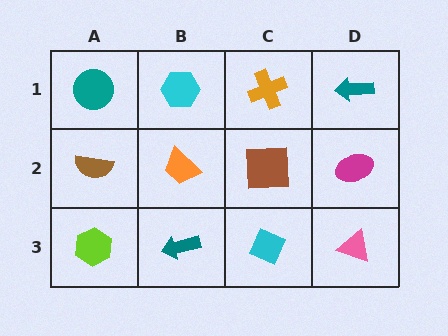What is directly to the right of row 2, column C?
A magenta ellipse.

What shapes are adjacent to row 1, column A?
A brown semicircle (row 2, column A), a cyan hexagon (row 1, column B).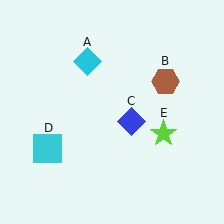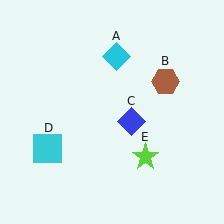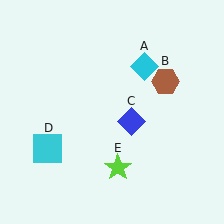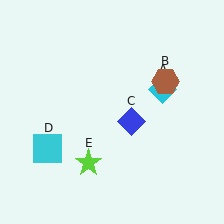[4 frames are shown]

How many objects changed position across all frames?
2 objects changed position: cyan diamond (object A), lime star (object E).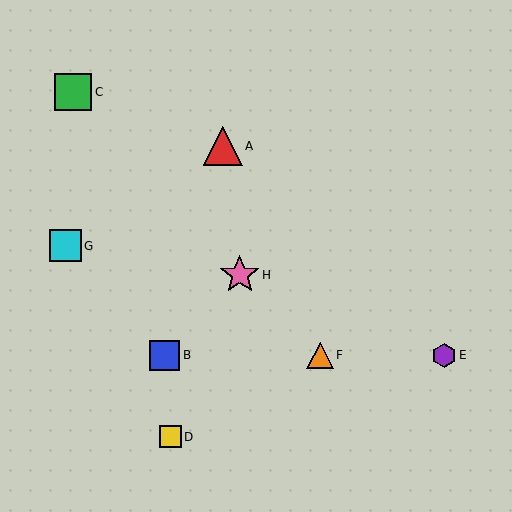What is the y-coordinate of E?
Object E is at y≈355.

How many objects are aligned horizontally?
3 objects (B, E, F) are aligned horizontally.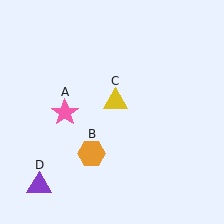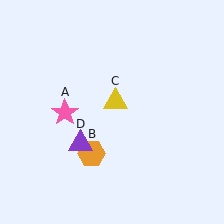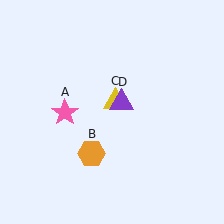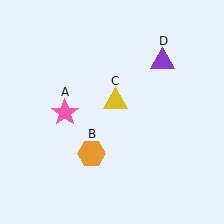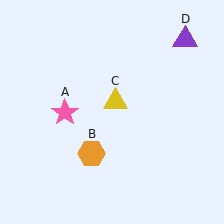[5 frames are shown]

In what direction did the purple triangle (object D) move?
The purple triangle (object D) moved up and to the right.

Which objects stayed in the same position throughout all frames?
Pink star (object A) and orange hexagon (object B) and yellow triangle (object C) remained stationary.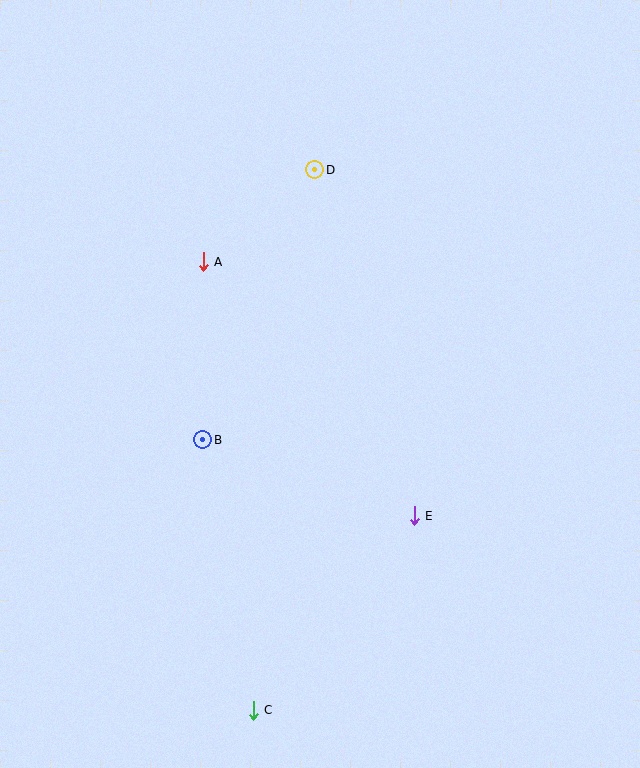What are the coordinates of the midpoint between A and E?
The midpoint between A and E is at (309, 389).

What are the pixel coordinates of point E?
Point E is at (414, 516).